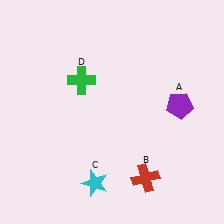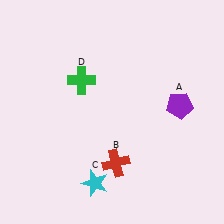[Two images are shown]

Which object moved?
The red cross (B) moved left.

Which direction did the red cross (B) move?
The red cross (B) moved left.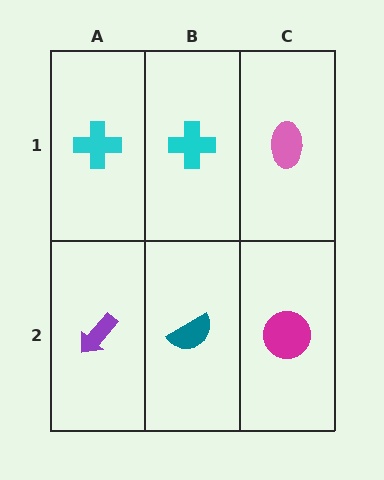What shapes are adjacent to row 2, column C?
A pink ellipse (row 1, column C), a teal semicircle (row 2, column B).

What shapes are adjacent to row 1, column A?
A purple arrow (row 2, column A), a cyan cross (row 1, column B).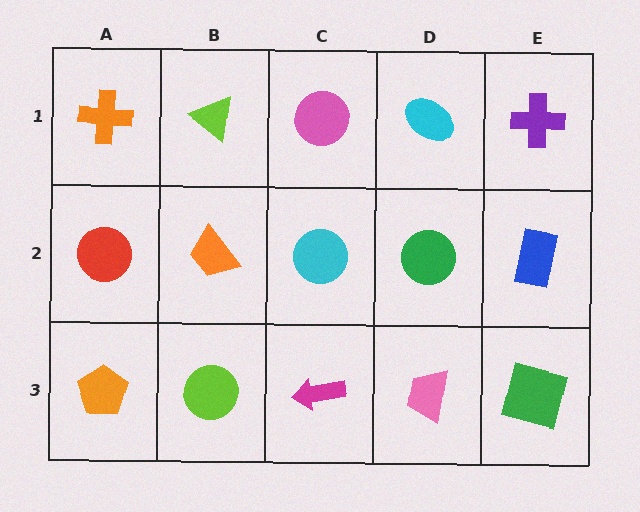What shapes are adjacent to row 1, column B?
An orange trapezoid (row 2, column B), an orange cross (row 1, column A), a pink circle (row 1, column C).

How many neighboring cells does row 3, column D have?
3.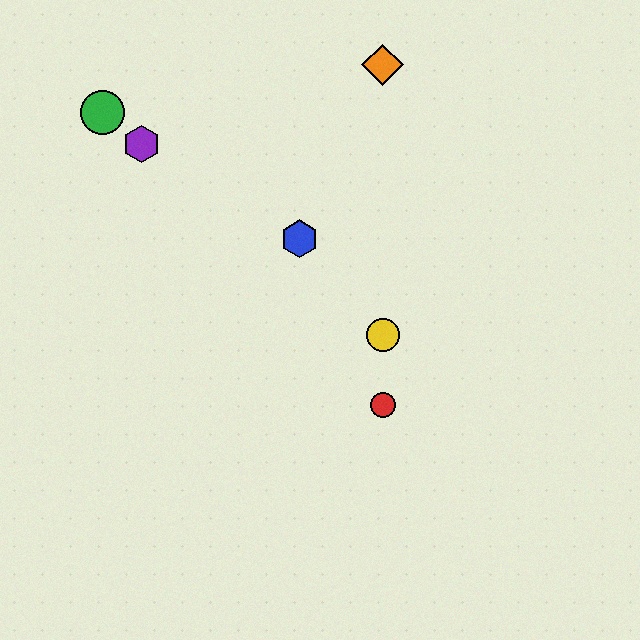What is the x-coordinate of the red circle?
The red circle is at x≈383.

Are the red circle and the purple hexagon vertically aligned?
No, the red circle is at x≈383 and the purple hexagon is at x≈142.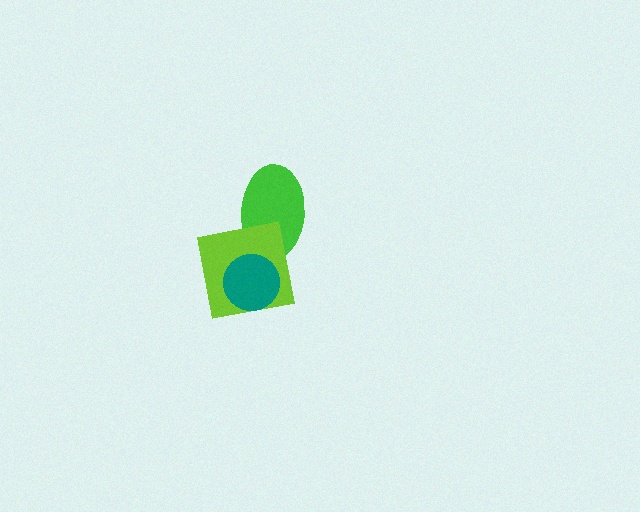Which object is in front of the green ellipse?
The lime square is in front of the green ellipse.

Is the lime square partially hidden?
Yes, it is partially covered by another shape.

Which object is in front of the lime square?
The teal circle is in front of the lime square.